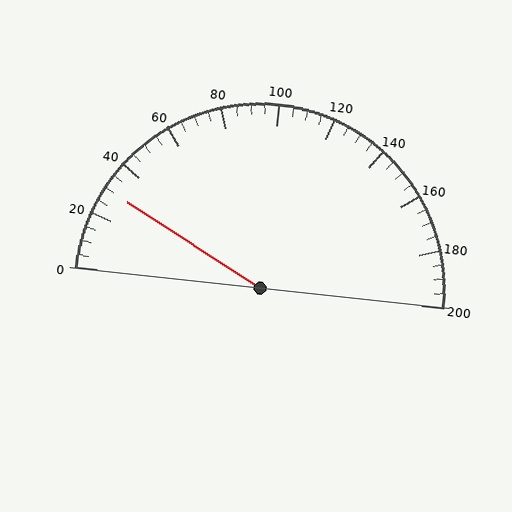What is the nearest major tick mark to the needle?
The nearest major tick mark is 40.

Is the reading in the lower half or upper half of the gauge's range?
The reading is in the lower half of the range (0 to 200).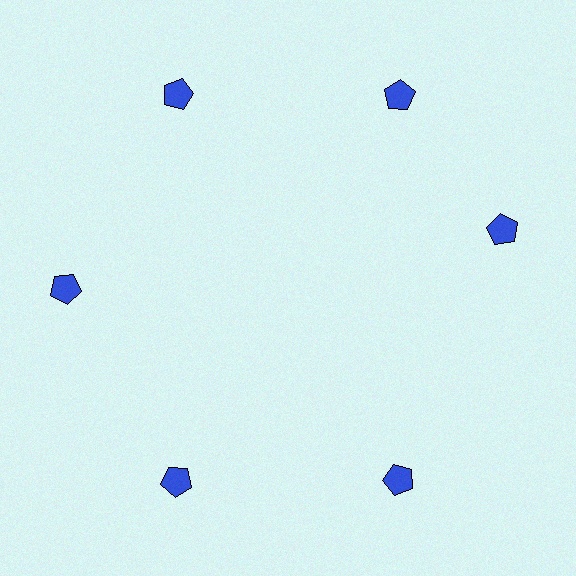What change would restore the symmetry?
The symmetry would be restored by rotating it back into even spacing with its neighbors so that all 6 pentagons sit at equal angles and equal distance from the center.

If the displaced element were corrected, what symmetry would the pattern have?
It would have 6-fold rotational symmetry — the pattern would map onto itself every 60 degrees.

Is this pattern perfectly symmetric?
No. The 6 blue pentagons are arranged in a ring, but one element near the 3 o'clock position is rotated out of alignment along the ring, breaking the 6-fold rotational symmetry.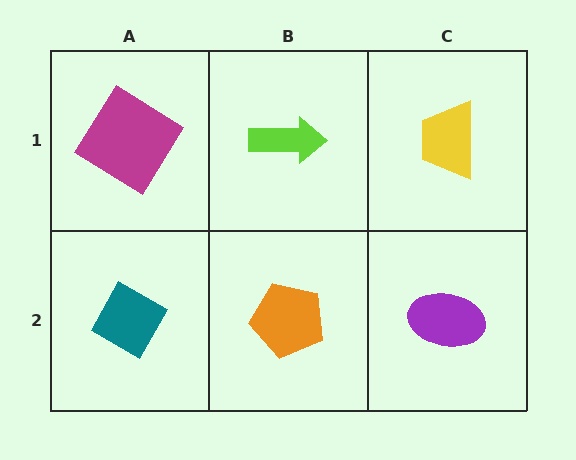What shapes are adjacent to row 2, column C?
A yellow trapezoid (row 1, column C), an orange pentagon (row 2, column B).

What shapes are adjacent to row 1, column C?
A purple ellipse (row 2, column C), a lime arrow (row 1, column B).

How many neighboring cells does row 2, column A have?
2.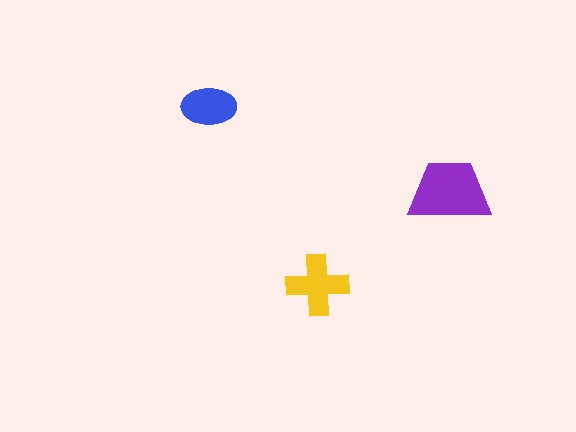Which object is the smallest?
The blue ellipse.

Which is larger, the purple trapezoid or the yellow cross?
The purple trapezoid.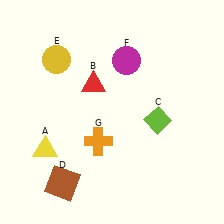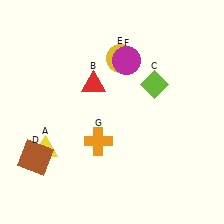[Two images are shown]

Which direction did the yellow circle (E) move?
The yellow circle (E) moved right.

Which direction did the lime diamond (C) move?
The lime diamond (C) moved up.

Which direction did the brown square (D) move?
The brown square (D) moved left.